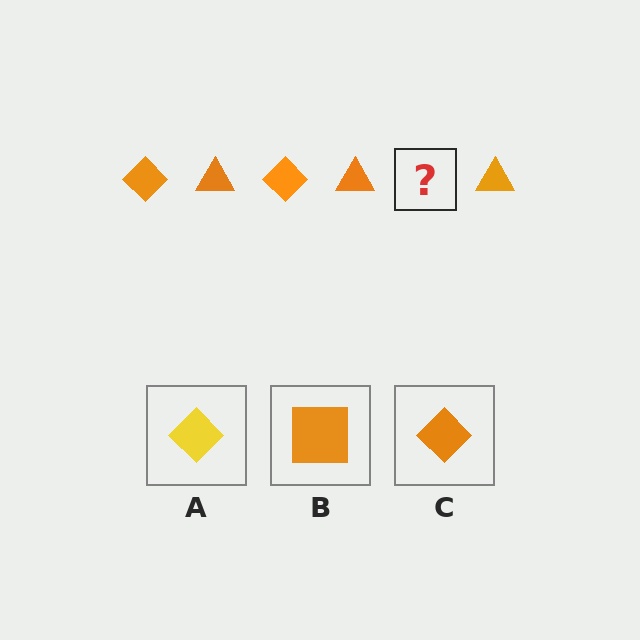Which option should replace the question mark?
Option C.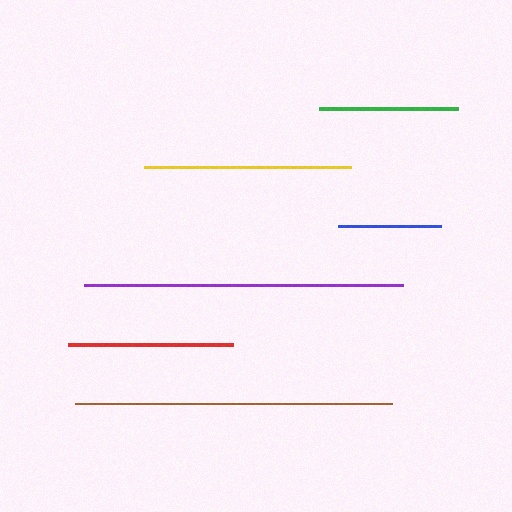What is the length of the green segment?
The green segment is approximately 139 pixels long.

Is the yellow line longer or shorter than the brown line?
The brown line is longer than the yellow line.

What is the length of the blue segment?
The blue segment is approximately 103 pixels long.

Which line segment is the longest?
The purple line is the longest at approximately 319 pixels.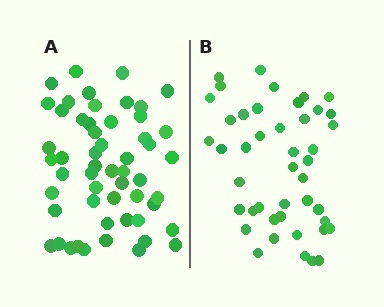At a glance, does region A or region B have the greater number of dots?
Region A (the left region) has more dots.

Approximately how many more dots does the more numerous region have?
Region A has roughly 10 or so more dots than region B.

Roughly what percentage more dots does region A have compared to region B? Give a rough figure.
About 25% more.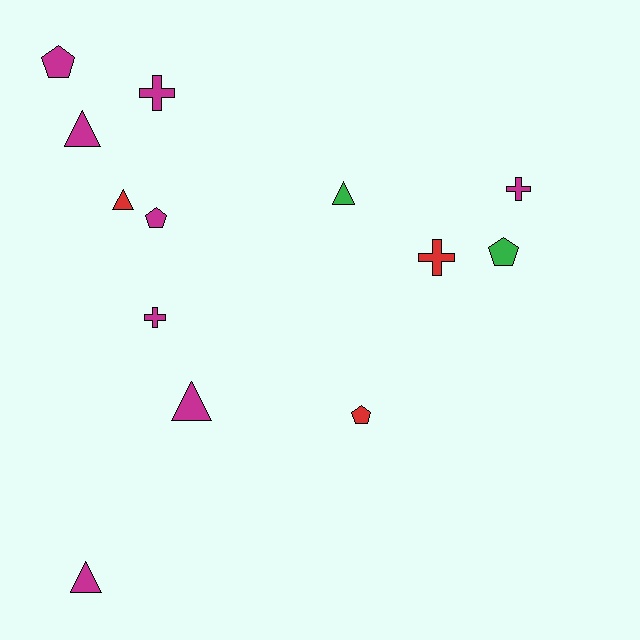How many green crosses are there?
There are no green crosses.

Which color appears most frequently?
Magenta, with 8 objects.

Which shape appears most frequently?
Triangle, with 5 objects.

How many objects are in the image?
There are 13 objects.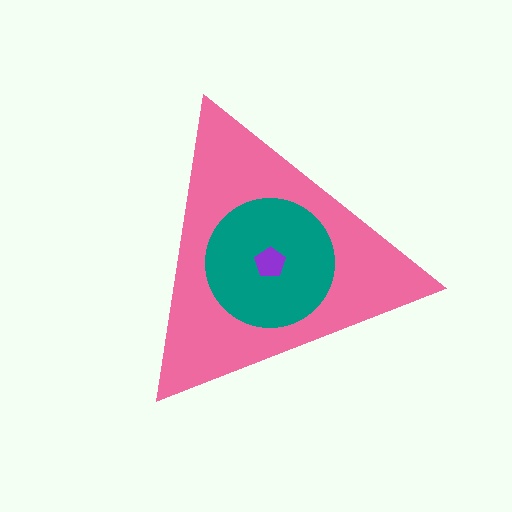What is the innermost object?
The purple pentagon.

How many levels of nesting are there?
3.